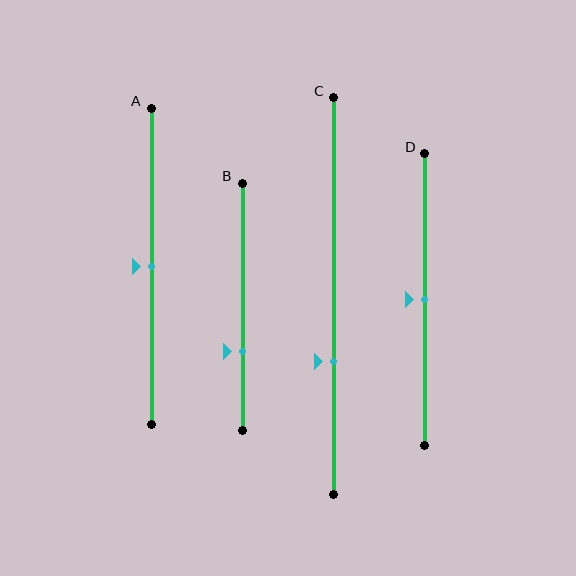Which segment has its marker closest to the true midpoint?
Segment A has its marker closest to the true midpoint.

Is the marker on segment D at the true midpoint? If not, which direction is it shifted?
Yes, the marker on segment D is at the true midpoint.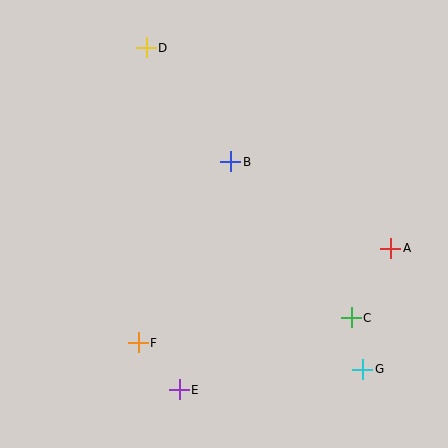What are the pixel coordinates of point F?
Point F is at (138, 343).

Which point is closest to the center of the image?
Point B at (231, 162) is closest to the center.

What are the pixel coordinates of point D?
Point D is at (146, 48).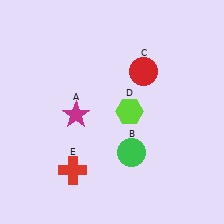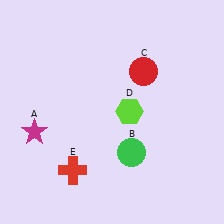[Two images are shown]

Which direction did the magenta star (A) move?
The magenta star (A) moved left.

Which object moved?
The magenta star (A) moved left.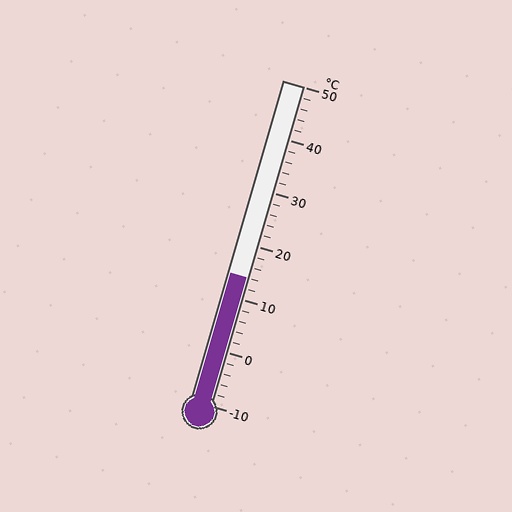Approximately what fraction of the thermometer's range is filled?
The thermometer is filled to approximately 40% of its range.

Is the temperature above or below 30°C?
The temperature is below 30°C.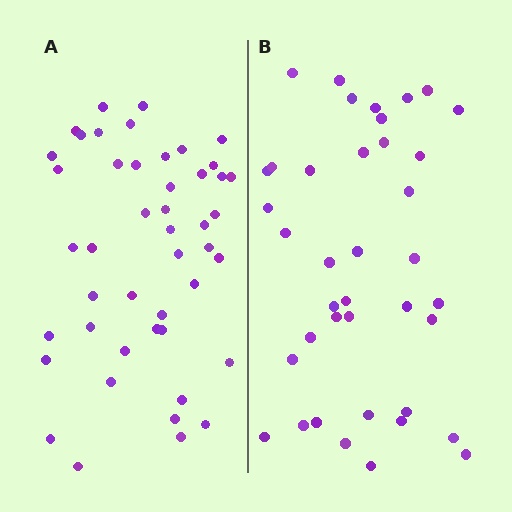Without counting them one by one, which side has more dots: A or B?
Region A (the left region) has more dots.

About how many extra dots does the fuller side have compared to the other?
Region A has roughly 8 or so more dots than region B.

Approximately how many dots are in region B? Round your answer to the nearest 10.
About 40 dots. (The exact count is 39, which rounds to 40.)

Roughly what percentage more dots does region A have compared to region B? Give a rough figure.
About 20% more.